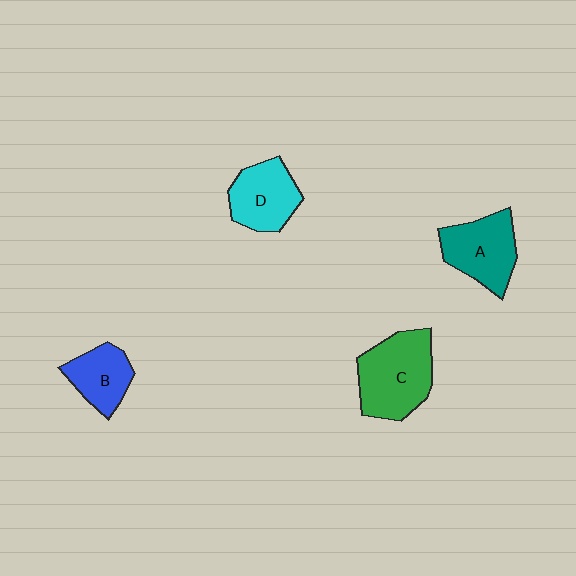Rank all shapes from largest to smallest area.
From largest to smallest: C (green), A (teal), D (cyan), B (blue).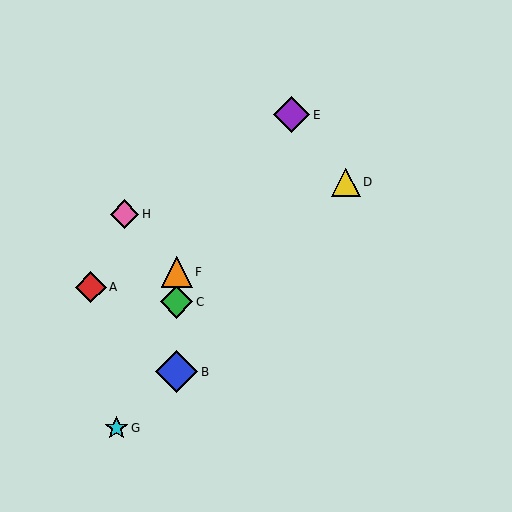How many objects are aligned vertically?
3 objects (B, C, F) are aligned vertically.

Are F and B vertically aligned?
Yes, both are at x≈177.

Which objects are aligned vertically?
Objects B, C, F are aligned vertically.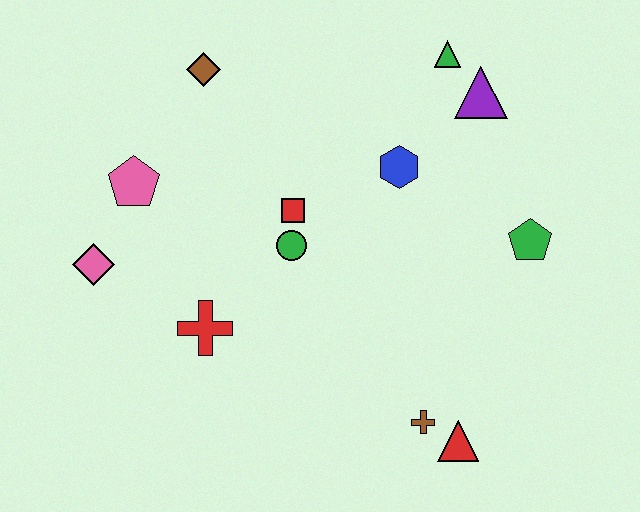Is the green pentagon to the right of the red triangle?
Yes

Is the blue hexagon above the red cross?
Yes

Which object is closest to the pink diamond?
The pink pentagon is closest to the pink diamond.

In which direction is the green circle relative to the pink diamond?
The green circle is to the right of the pink diamond.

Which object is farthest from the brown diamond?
The red triangle is farthest from the brown diamond.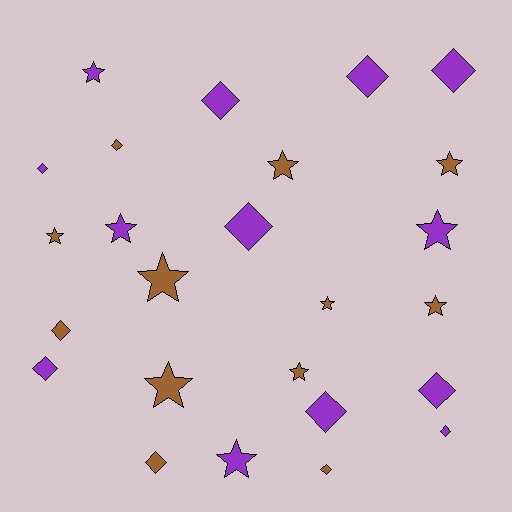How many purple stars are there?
There are 4 purple stars.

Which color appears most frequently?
Purple, with 13 objects.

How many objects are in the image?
There are 25 objects.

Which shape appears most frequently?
Diamond, with 13 objects.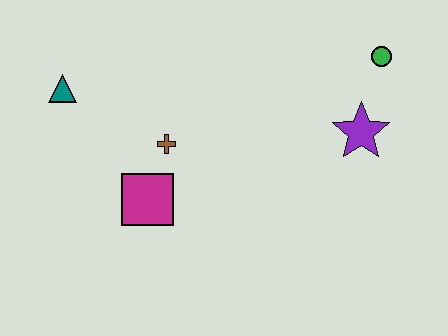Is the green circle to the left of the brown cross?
No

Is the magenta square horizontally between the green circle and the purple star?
No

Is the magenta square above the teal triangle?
No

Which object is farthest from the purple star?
The teal triangle is farthest from the purple star.